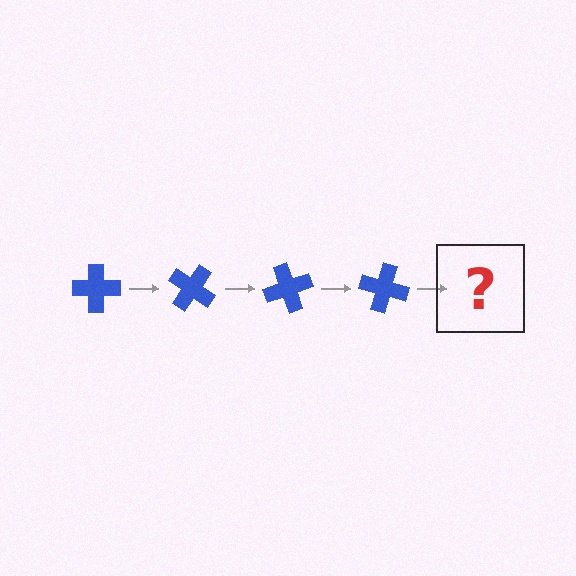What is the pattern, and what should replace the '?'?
The pattern is that the cross rotates 35 degrees each step. The '?' should be a blue cross rotated 140 degrees.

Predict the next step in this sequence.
The next step is a blue cross rotated 140 degrees.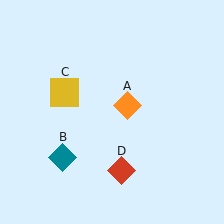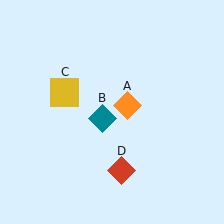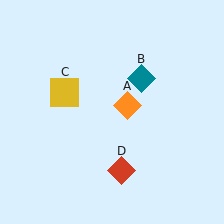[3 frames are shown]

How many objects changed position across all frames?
1 object changed position: teal diamond (object B).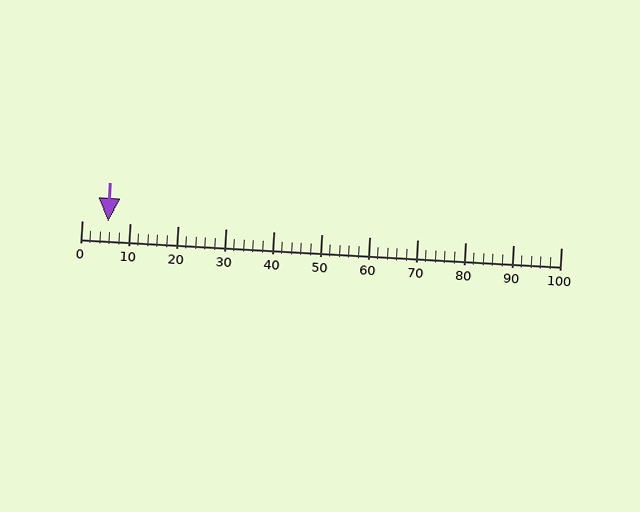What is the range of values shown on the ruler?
The ruler shows values from 0 to 100.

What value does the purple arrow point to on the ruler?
The purple arrow points to approximately 6.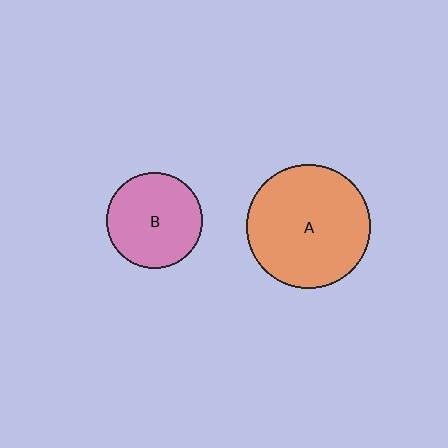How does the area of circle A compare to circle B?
Approximately 1.7 times.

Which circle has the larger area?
Circle A (orange).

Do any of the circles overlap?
No, none of the circles overlap.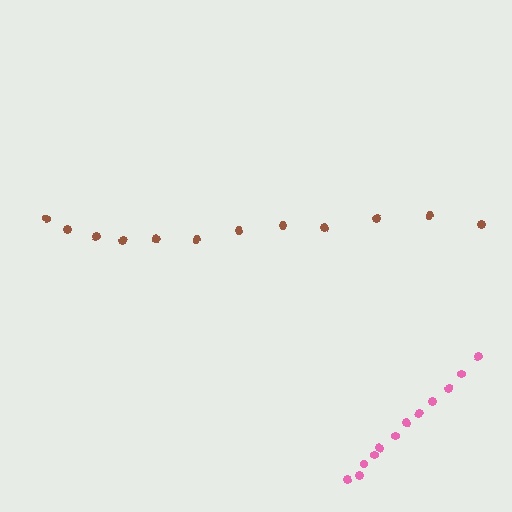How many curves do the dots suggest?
There are 2 distinct paths.